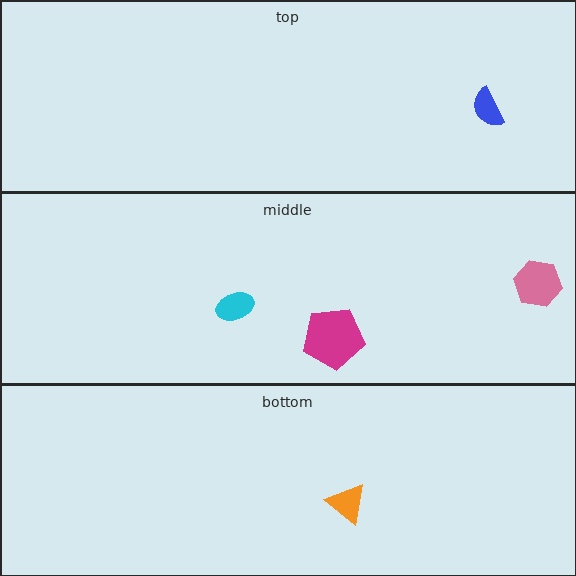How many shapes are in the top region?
1.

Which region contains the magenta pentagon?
The middle region.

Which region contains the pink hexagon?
The middle region.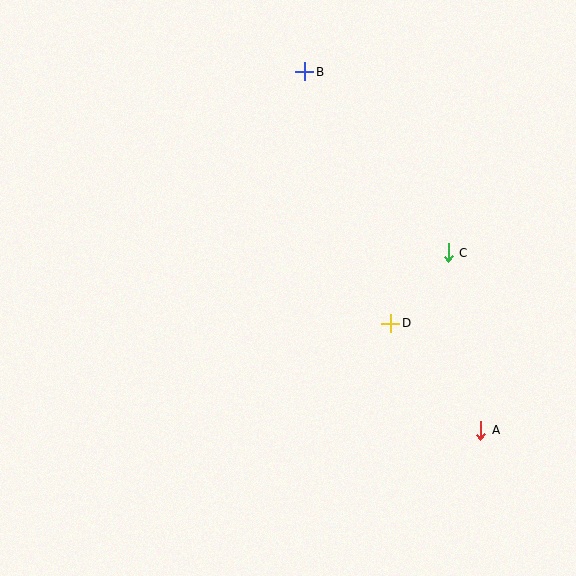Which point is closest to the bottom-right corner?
Point A is closest to the bottom-right corner.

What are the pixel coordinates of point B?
Point B is at (305, 72).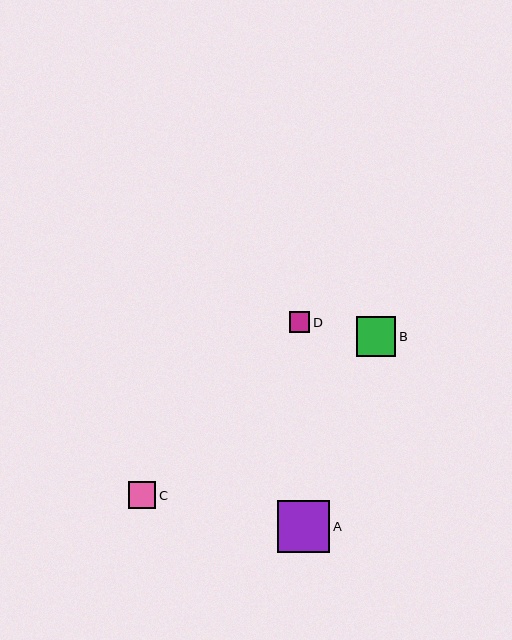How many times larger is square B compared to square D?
Square B is approximately 2.0 times the size of square D.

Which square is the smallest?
Square D is the smallest with a size of approximately 20 pixels.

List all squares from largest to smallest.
From largest to smallest: A, B, C, D.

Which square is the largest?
Square A is the largest with a size of approximately 52 pixels.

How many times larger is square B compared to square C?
Square B is approximately 1.5 times the size of square C.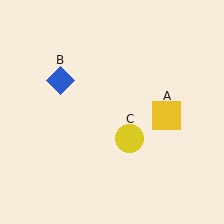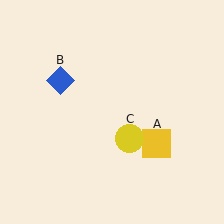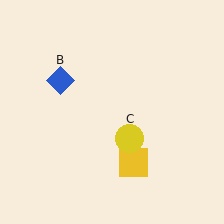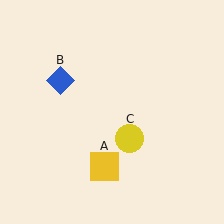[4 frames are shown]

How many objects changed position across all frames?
1 object changed position: yellow square (object A).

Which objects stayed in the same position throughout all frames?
Blue diamond (object B) and yellow circle (object C) remained stationary.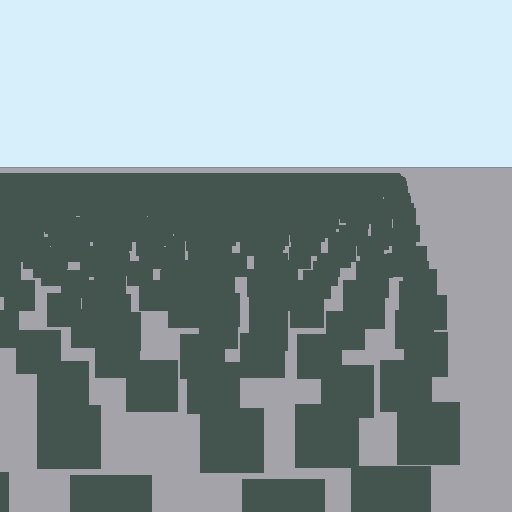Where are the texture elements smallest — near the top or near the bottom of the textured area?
Near the top.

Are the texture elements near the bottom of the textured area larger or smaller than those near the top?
Larger. Near the bottom, elements are closer to the viewer and appear at a bigger on-screen size.